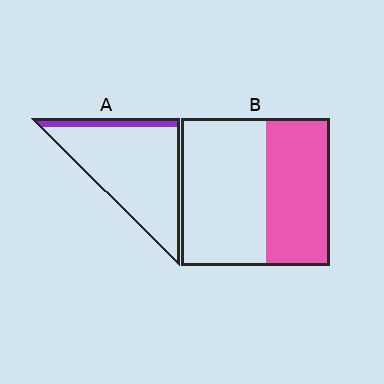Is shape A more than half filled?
No.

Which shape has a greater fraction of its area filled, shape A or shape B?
Shape B.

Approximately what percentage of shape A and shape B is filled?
A is approximately 10% and B is approximately 45%.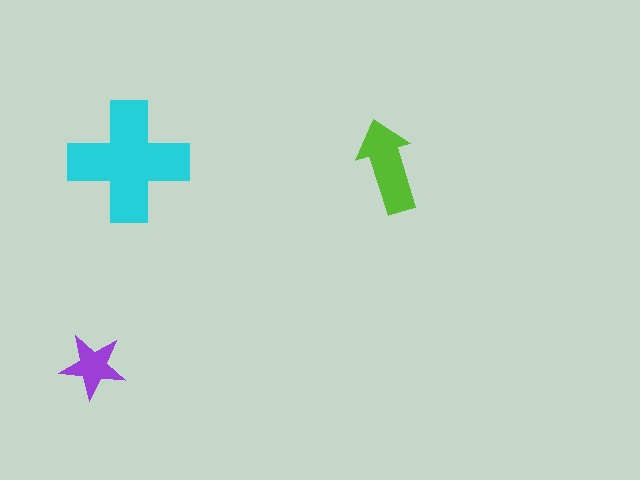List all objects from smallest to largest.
The purple star, the lime arrow, the cyan cross.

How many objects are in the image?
There are 3 objects in the image.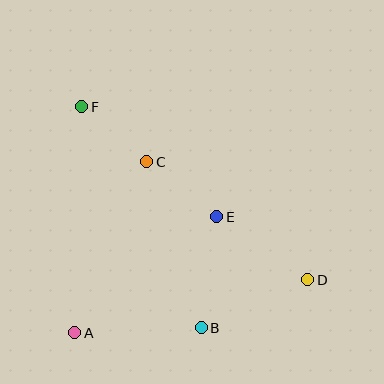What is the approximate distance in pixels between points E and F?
The distance between E and F is approximately 174 pixels.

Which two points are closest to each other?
Points C and F are closest to each other.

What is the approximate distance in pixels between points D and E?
The distance between D and E is approximately 111 pixels.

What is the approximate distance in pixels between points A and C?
The distance between A and C is approximately 185 pixels.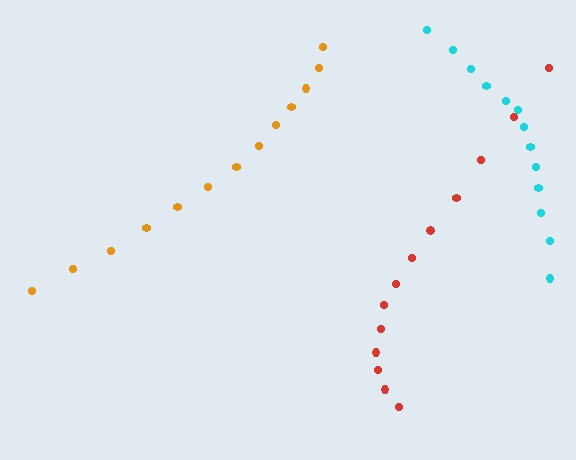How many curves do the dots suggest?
There are 3 distinct paths.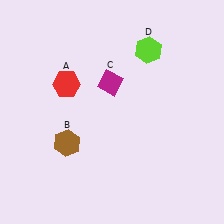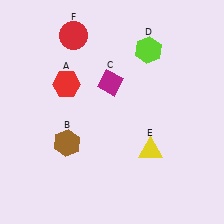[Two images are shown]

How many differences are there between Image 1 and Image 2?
There are 2 differences between the two images.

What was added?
A yellow triangle (E), a red circle (F) were added in Image 2.